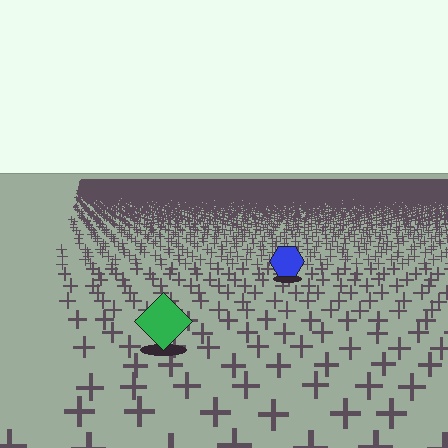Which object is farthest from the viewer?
The blue hexagon is farthest from the viewer. It appears smaller and the ground texture around it is denser.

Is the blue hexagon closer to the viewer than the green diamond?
No. The green diamond is closer — you can tell from the texture gradient: the ground texture is coarser near it.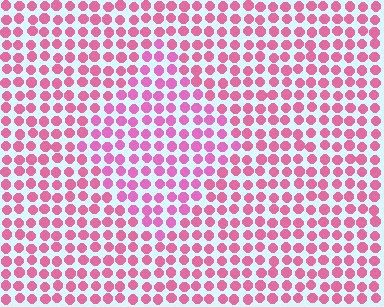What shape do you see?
I see a diamond.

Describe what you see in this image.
The image is filled with small pink elements in a uniform arrangement. A diamond-shaped region is visible where the elements are tinted to a slightly different hue, forming a subtle color boundary.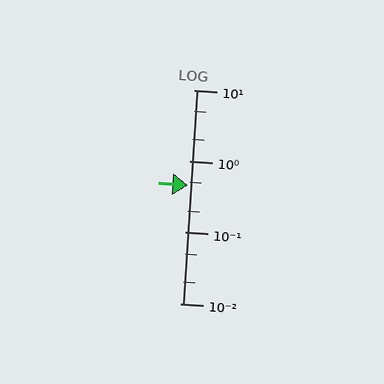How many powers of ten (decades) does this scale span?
The scale spans 3 decades, from 0.01 to 10.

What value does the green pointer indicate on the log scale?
The pointer indicates approximately 0.46.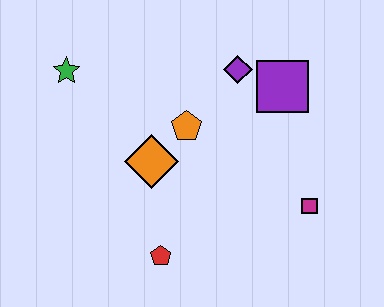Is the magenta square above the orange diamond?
No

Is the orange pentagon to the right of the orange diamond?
Yes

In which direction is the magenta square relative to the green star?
The magenta square is to the right of the green star.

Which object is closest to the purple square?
The purple diamond is closest to the purple square.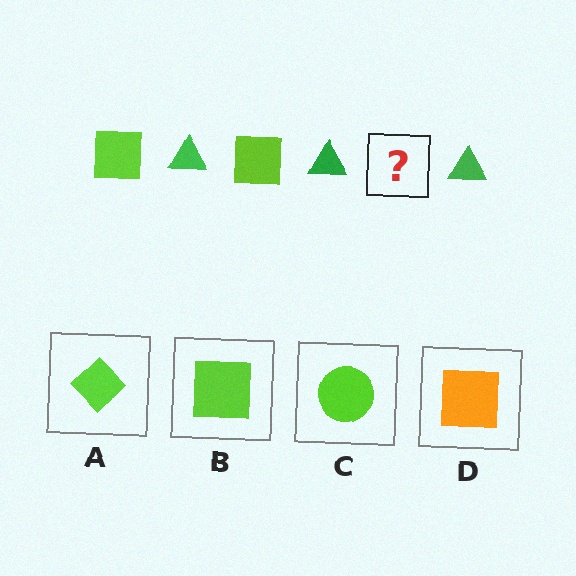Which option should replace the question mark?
Option B.